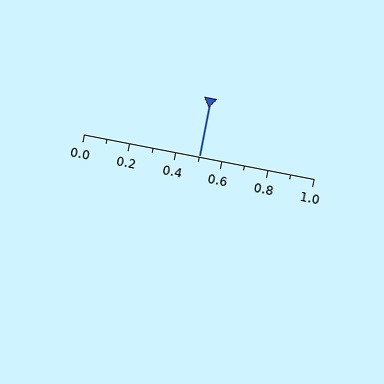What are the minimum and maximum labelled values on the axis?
The axis runs from 0.0 to 1.0.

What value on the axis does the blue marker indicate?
The marker indicates approximately 0.5.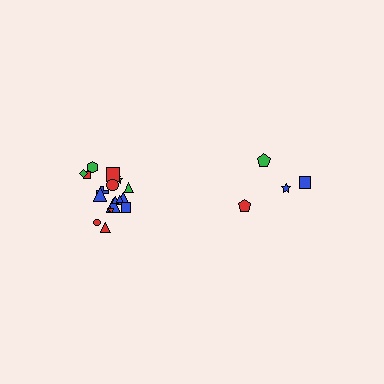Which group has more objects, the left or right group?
The left group.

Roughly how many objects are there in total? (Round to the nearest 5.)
Roughly 20 objects in total.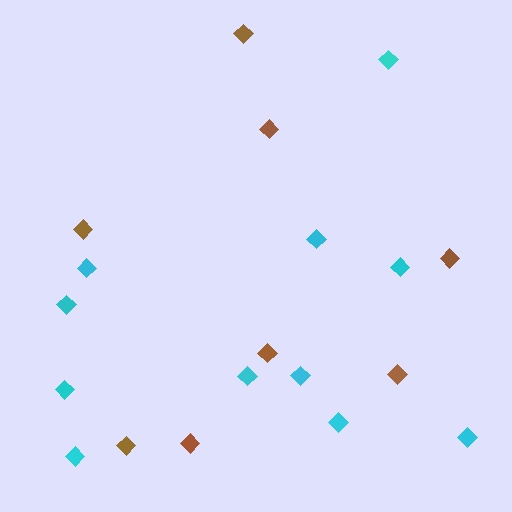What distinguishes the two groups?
There are 2 groups: one group of brown diamonds (8) and one group of cyan diamonds (11).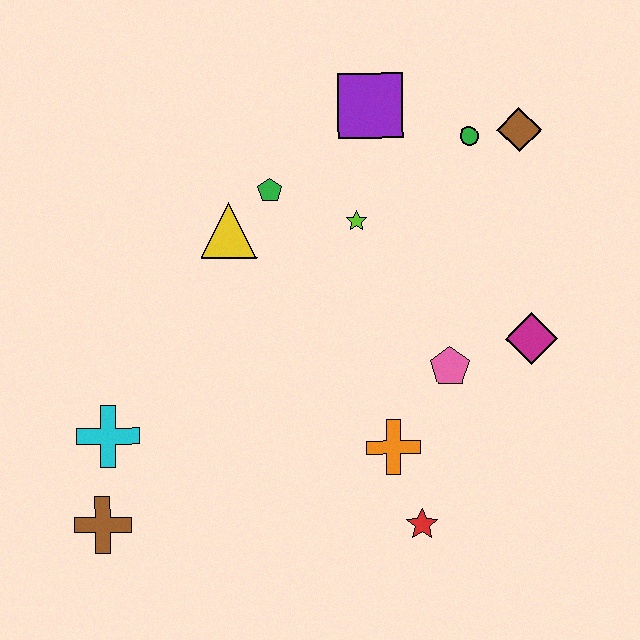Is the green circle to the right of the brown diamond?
No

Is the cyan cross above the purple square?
No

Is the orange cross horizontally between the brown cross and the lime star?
No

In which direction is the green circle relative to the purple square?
The green circle is to the right of the purple square.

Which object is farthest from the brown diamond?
The brown cross is farthest from the brown diamond.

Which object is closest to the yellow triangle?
The green pentagon is closest to the yellow triangle.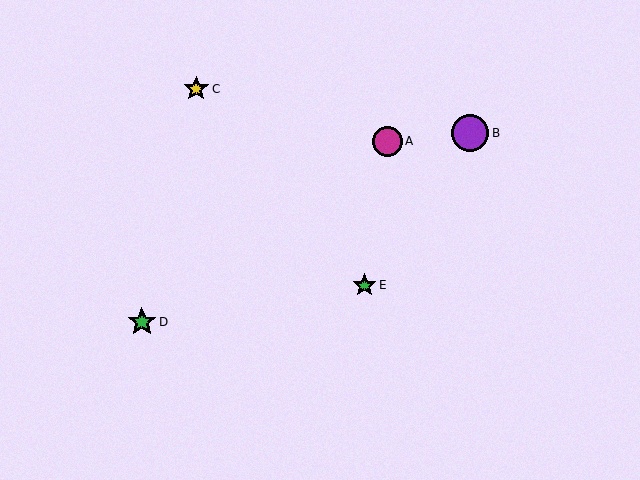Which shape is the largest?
The purple circle (labeled B) is the largest.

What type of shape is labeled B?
Shape B is a purple circle.